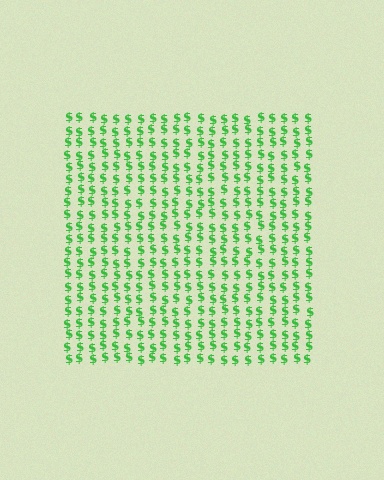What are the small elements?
The small elements are dollar signs.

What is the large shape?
The large shape is a square.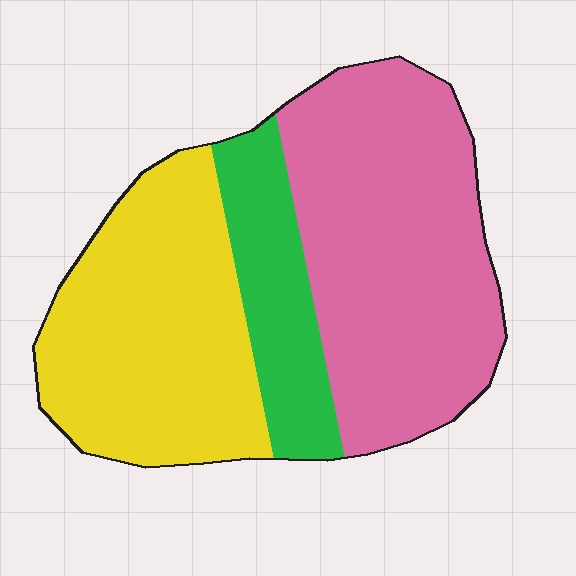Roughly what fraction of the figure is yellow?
Yellow covers roughly 35% of the figure.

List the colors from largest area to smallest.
From largest to smallest: pink, yellow, green.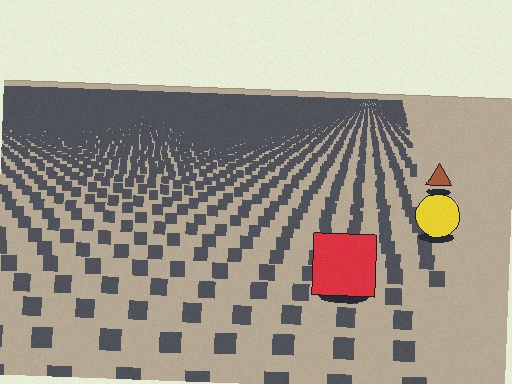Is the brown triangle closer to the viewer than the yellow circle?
No. The yellow circle is closer — you can tell from the texture gradient: the ground texture is coarser near it.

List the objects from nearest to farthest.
From nearest to farthest: the red square, the yellow circle, the brown triangle.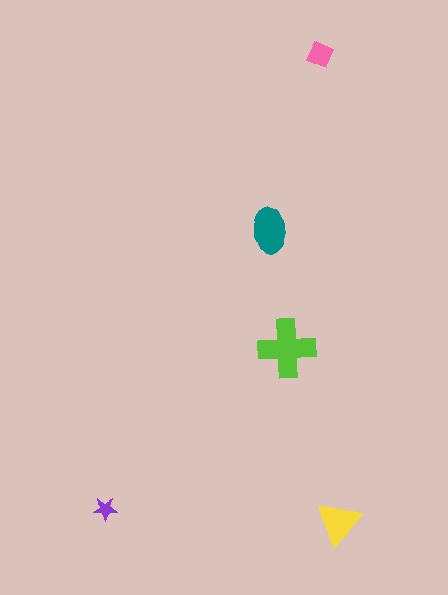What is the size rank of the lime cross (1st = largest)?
1st.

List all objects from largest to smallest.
The lime cross, the teal ellipse, the yellow triangle, the pink diamond, the purple star.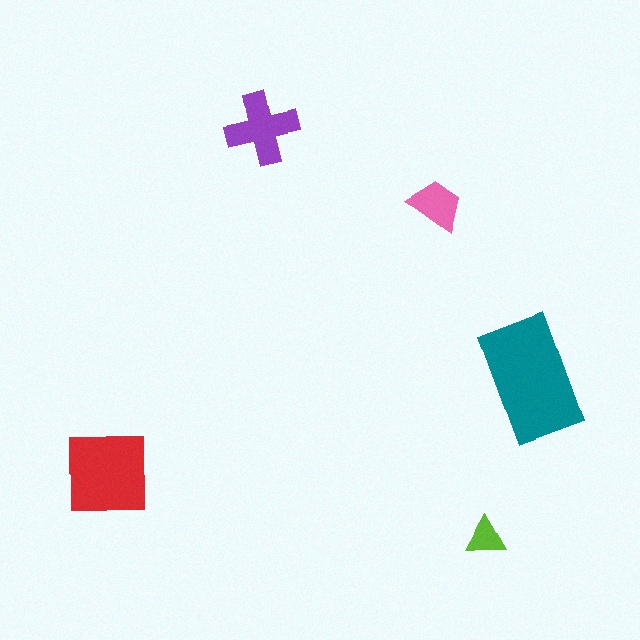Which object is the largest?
The teal rectangle.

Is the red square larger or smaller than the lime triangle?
Larger.